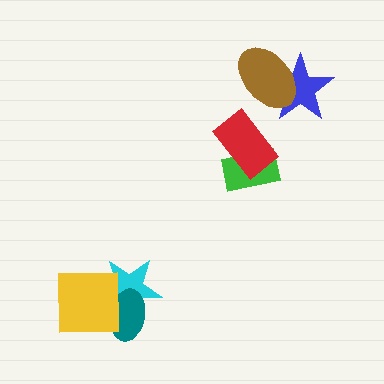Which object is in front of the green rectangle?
The red rectangle is in front of the green rectangle.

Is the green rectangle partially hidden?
Yes, it is partially covered by another shape.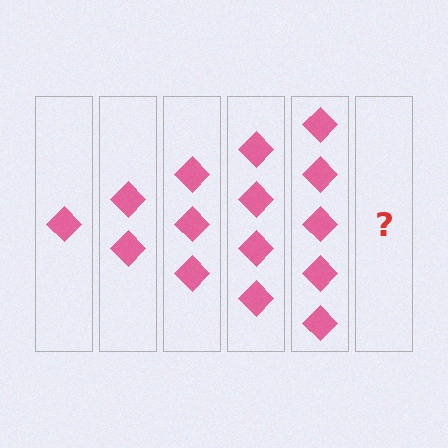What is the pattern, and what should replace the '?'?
The pattern is that each step adds one more diamond. The '?' should be 6 diamonds.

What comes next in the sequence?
The next element should be 6 diamonds.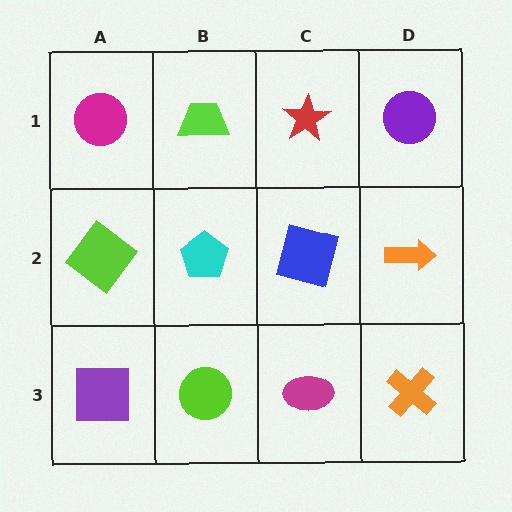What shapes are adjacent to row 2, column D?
A purple circle (row 1, column D), an orange cross (row 3, column D), a blue square (row 2, column C).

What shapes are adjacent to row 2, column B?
A lime trapezoid (row 1, column B), a lime circle (row 3, column B), a lime diamond (row 2, column A), a blue square (row 2, column C).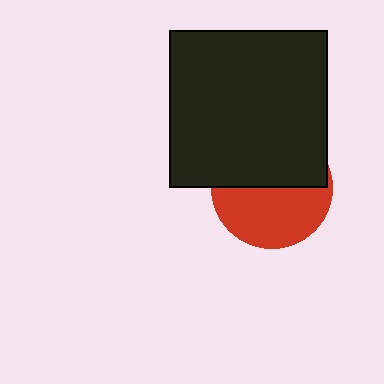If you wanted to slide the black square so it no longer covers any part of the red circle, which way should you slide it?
Slide it up — that is the most direct way to separate the two shapes.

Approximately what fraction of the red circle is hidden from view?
Roughly 49% of the red circle is hidden behind the black square.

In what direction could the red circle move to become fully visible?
The red circle could move down. That would shift it out from behind the black square entirely.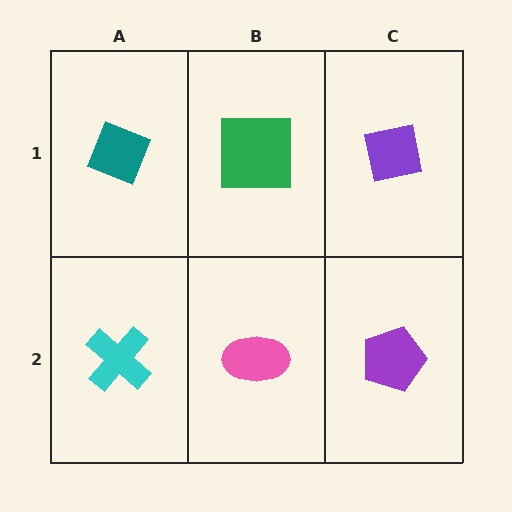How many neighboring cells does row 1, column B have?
3.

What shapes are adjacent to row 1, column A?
A cyan cross (row 2, column A), a green square (row 1, column B).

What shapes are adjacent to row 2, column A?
A teal diamond (row 1, column A), a pink ellipse (row 2, column B).